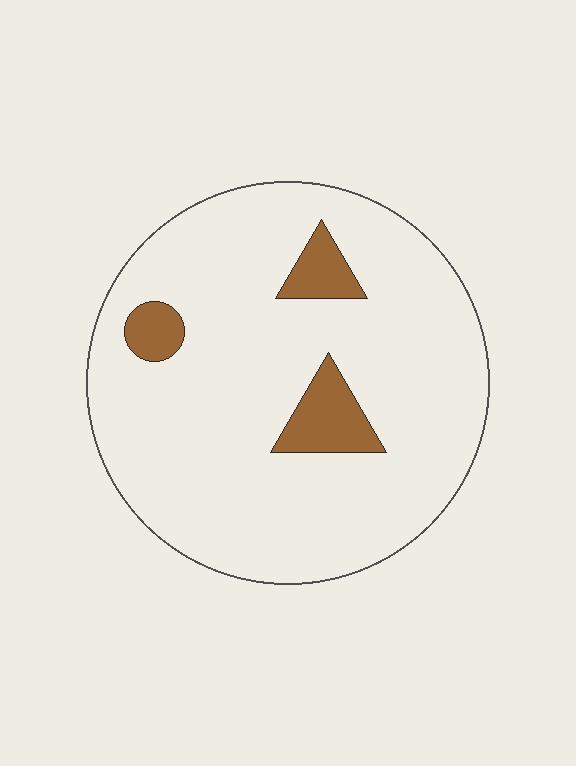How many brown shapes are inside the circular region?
3.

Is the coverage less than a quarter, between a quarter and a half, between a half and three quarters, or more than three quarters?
Less than a quarter.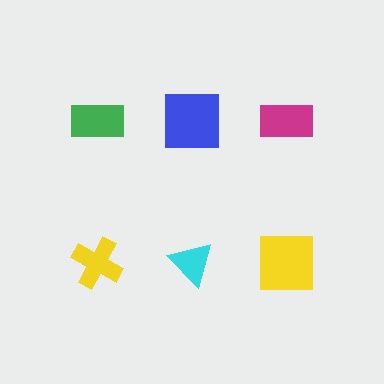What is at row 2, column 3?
A yellow square.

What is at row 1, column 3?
A magenta rectangle.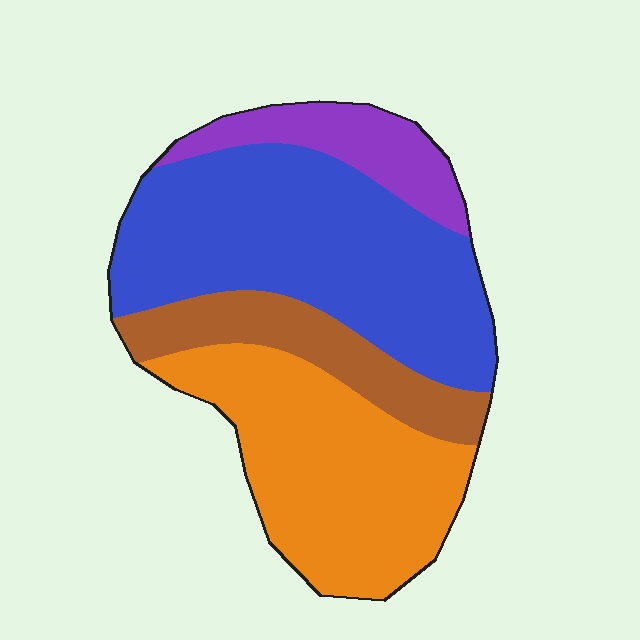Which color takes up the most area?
Blue, at roughly 40%.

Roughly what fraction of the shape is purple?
Purple covers about 10% of the shape.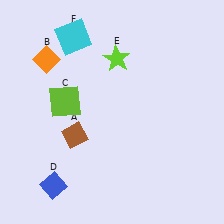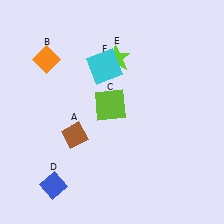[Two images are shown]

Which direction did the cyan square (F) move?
The cyan square (F) moved right.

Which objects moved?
The objects that moved are: the lime square (C), the cyan square (F).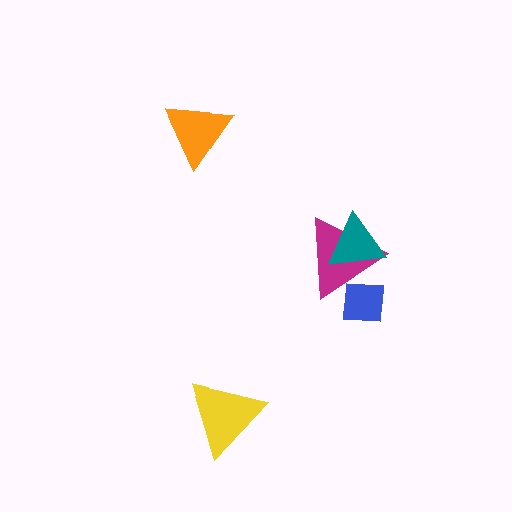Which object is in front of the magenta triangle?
The teal triangle is in front of the magenta triangle.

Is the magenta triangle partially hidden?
Yes, it is partially covered by another shape.